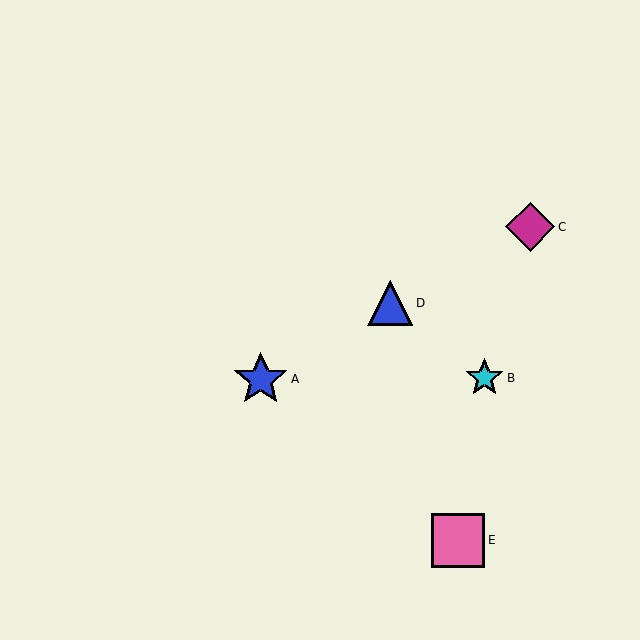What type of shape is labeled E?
Shape E is a pink square.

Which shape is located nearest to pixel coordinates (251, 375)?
The blue star (labeled A) at (261, 379) is nearest to that location.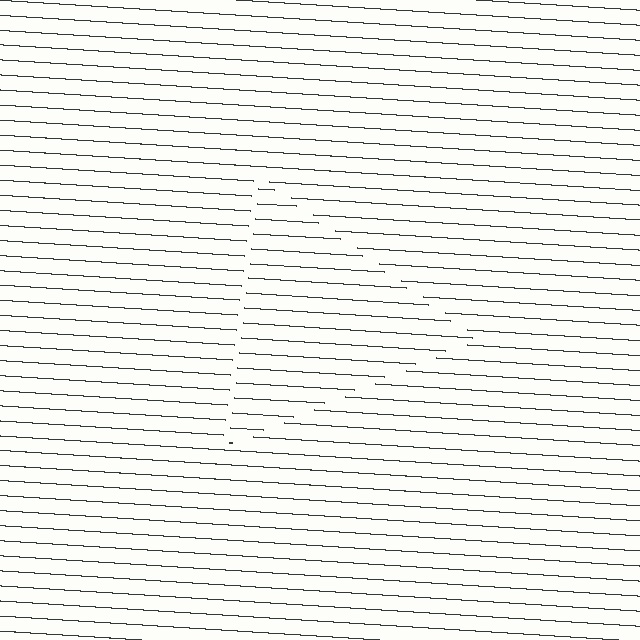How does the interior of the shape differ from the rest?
The interior of the shape contains the same grating, shifted by half a period — the contour is defined by the phase discontinuity where line-ends from the inner and outer gratings abut.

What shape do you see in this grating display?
An illusory triangle. The interior of the shape contains the same grating, shifted by half a period — the contour is defined by the phase discontinuity where line-ends from the inner and outer gratings abut.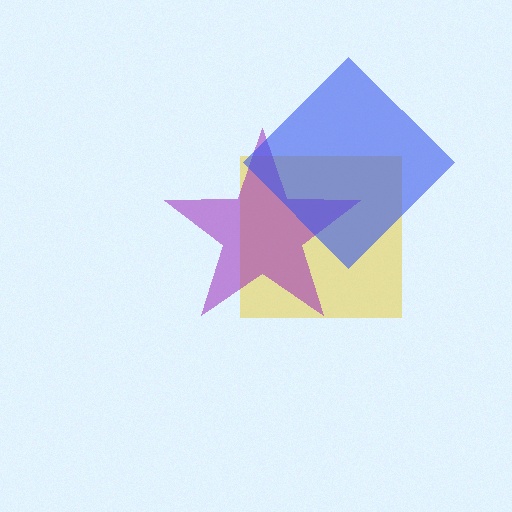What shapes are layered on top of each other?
The layered shapes are: a yellow square, a purple star, a blue diamond.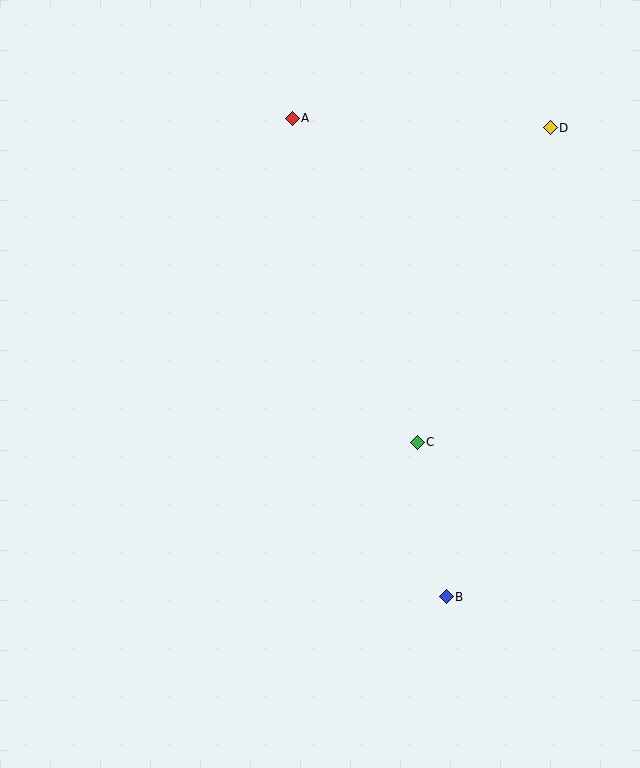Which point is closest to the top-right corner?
Point D is closest to the top-right corner.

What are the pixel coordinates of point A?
Point A is at (292, 118).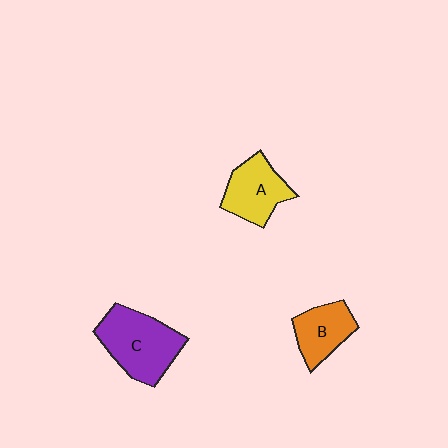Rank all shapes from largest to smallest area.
From largest to smallest: C (purple), A (yellow), B (orange).